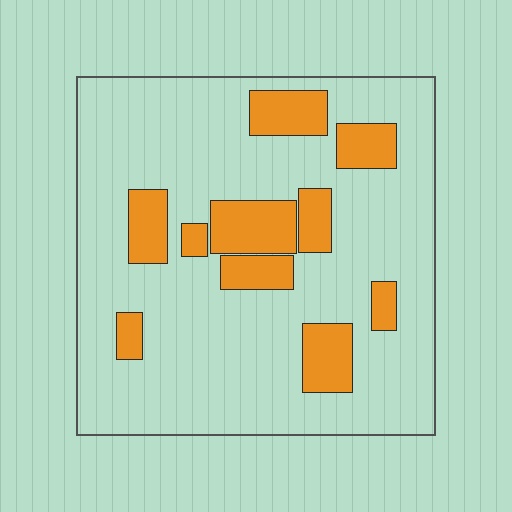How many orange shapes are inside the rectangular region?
10.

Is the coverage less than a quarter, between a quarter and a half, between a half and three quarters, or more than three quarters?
Less than a quarter.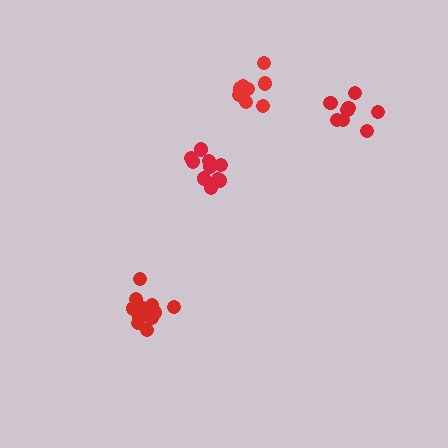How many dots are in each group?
Group 1: 12 dots, Group 2: 8 dots, Group 3: 11 dots, Group 4: 8 dots (39 total).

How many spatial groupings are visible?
There are 4 spatial groupings.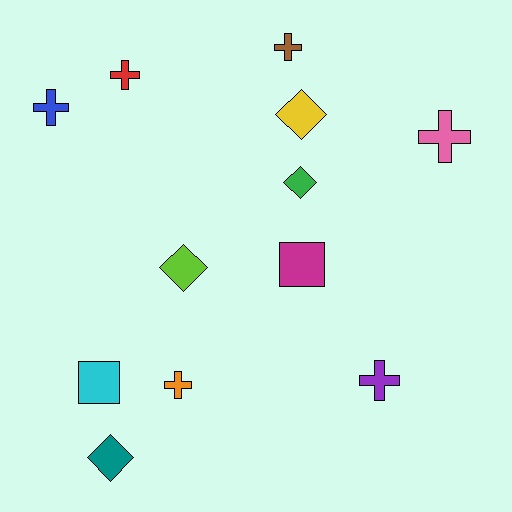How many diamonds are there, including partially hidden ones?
There are 4 diamonds.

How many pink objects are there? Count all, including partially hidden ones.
There is 1 pink object.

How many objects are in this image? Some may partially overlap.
There are 12 objects.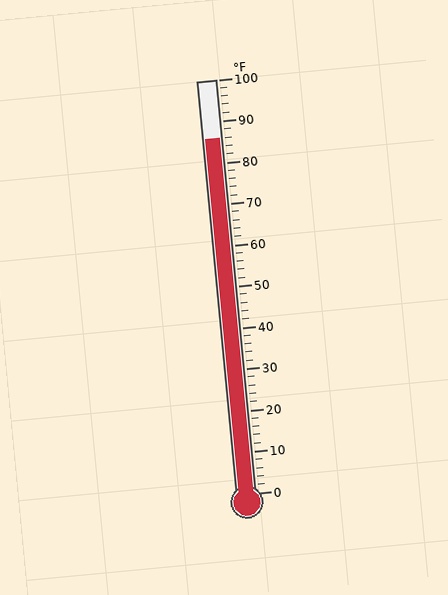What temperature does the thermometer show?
The thermometer shows approximately 86°F.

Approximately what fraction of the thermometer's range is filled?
The thermometer is filled to approximately 85% of its range.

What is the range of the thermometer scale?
The thermometer scale ranges from 0°F to 100°F.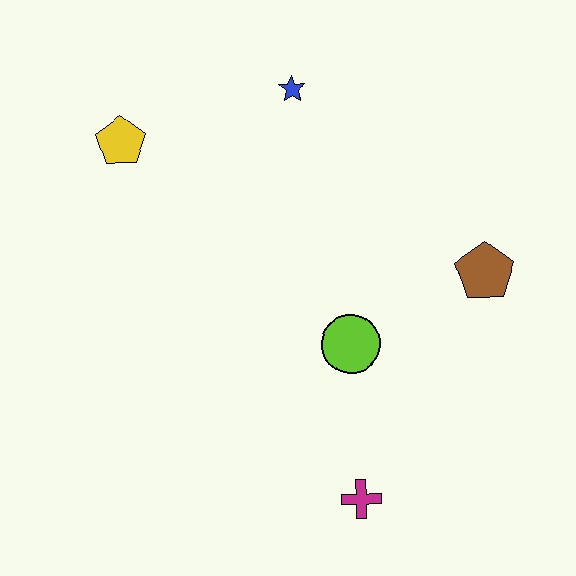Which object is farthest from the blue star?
The magenta cross is farthest from the blue star.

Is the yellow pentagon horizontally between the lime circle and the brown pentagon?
No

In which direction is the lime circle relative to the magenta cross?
The lime circle is above the magenta cross.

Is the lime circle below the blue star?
Yes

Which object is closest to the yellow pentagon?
The blue star is closest to the yellow pentagon.